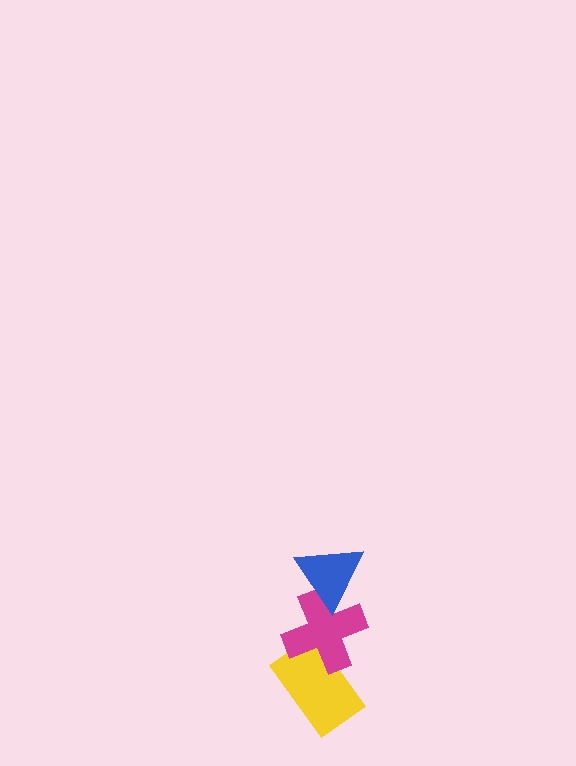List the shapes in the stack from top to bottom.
From top to bottom: the blue triangle, the magenta cross, the yellow rectangle.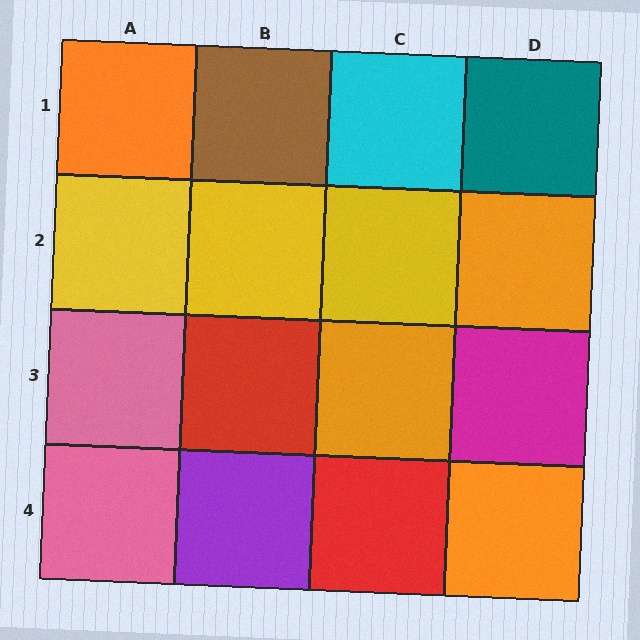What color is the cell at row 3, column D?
Magenta.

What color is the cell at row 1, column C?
Cyan.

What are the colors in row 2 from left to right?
Yellow, yellow, yellow, orange.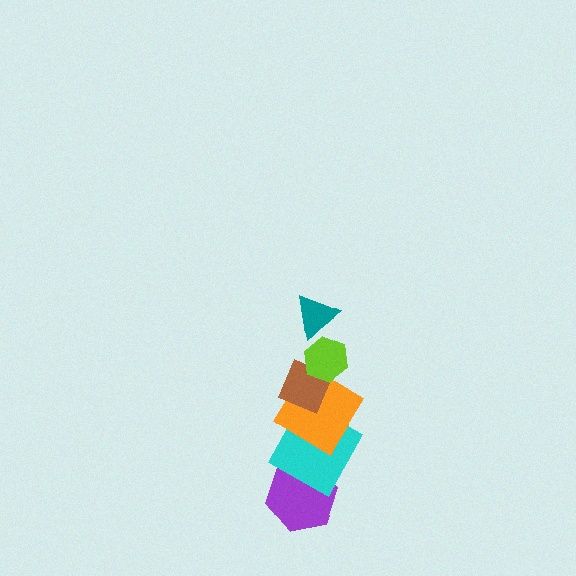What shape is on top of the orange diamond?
The brown diamond is on top of the orange diamond.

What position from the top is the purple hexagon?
The purple hexagon is 6th from the top.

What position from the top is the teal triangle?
The teal triangle is 1st from the top.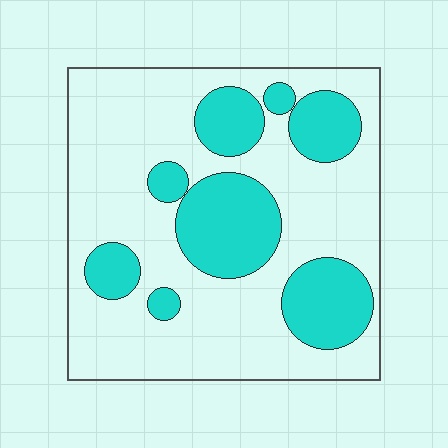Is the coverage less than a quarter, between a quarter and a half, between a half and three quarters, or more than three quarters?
Between a quarter and a half.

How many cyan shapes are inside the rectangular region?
8.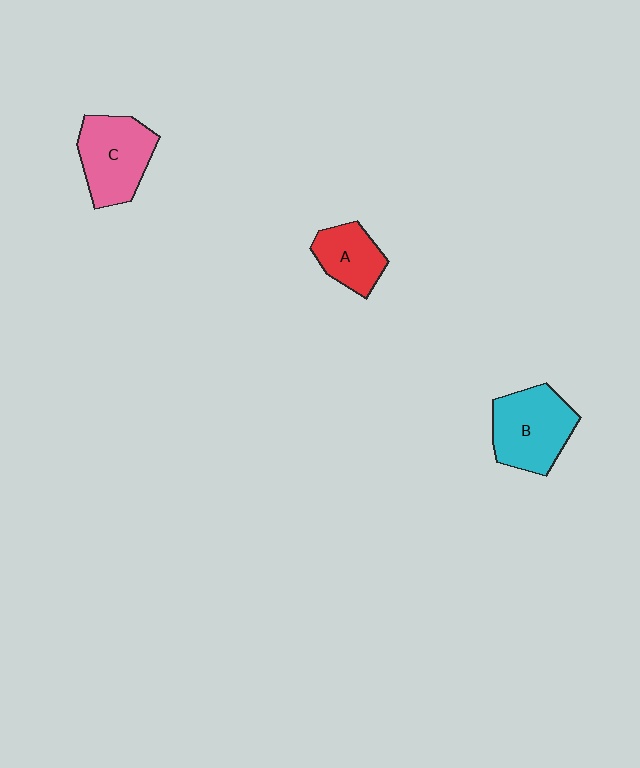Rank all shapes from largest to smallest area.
From largest to smallest: B (cyan), C (pink), A (red).